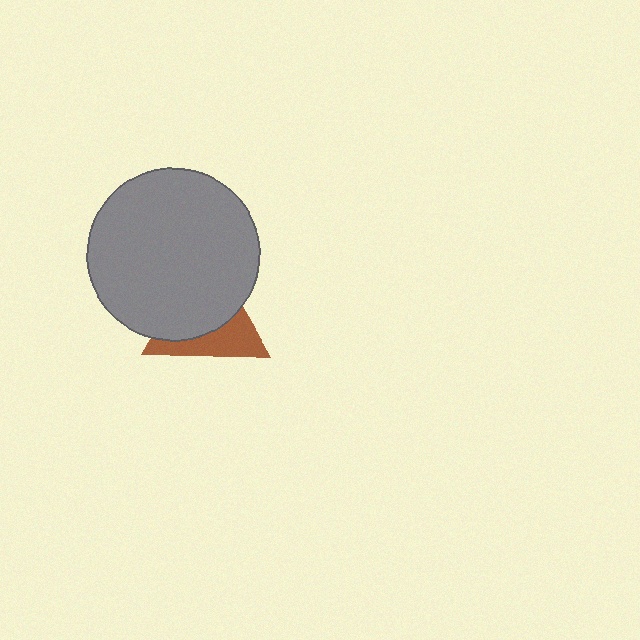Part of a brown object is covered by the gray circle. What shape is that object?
It is a triangle.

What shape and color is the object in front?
The object in front is a gray circle.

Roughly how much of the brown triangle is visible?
A small part of it is visible (roughly 40%).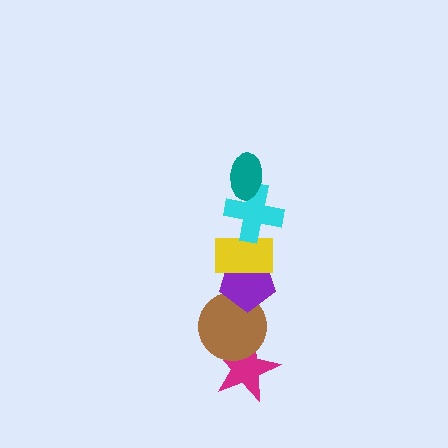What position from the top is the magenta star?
The magenta star is 6th from the top.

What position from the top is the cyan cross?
The cyan cross is 2nd from the top.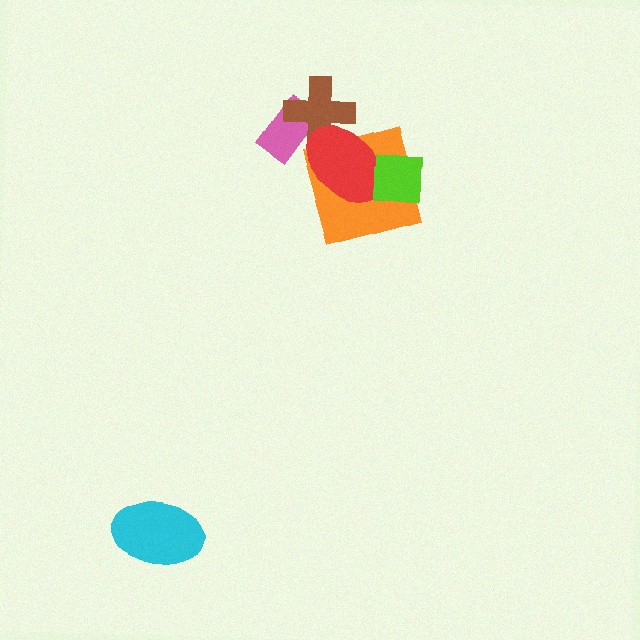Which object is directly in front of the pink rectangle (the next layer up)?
The brown cross is directly in front of the pink rectangle.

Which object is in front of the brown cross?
The red ellipse is in front of the brown cross.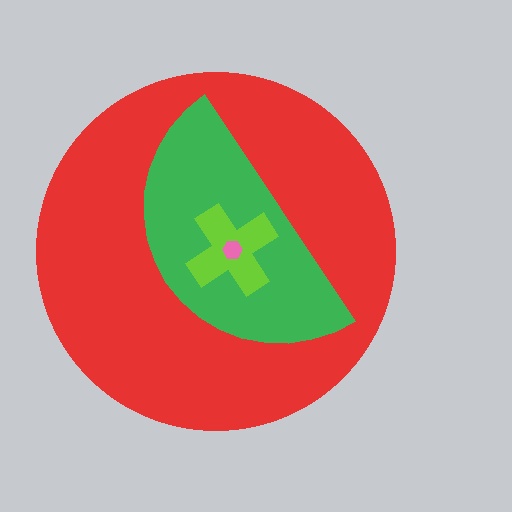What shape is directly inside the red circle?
The green semicircle.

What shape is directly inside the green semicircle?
The lime cross.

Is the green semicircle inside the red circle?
Yes.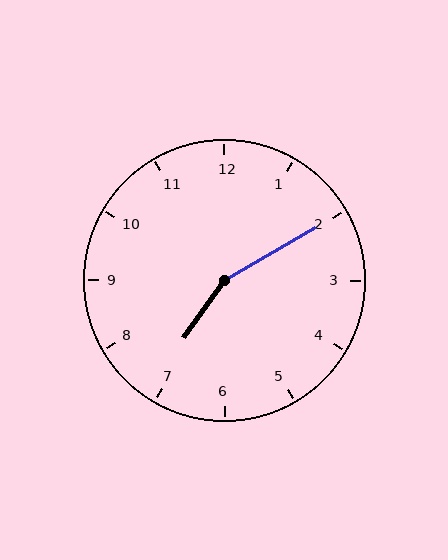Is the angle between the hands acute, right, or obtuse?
It is obtuse.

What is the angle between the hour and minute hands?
Approximately 155 degrees.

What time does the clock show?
7:10.